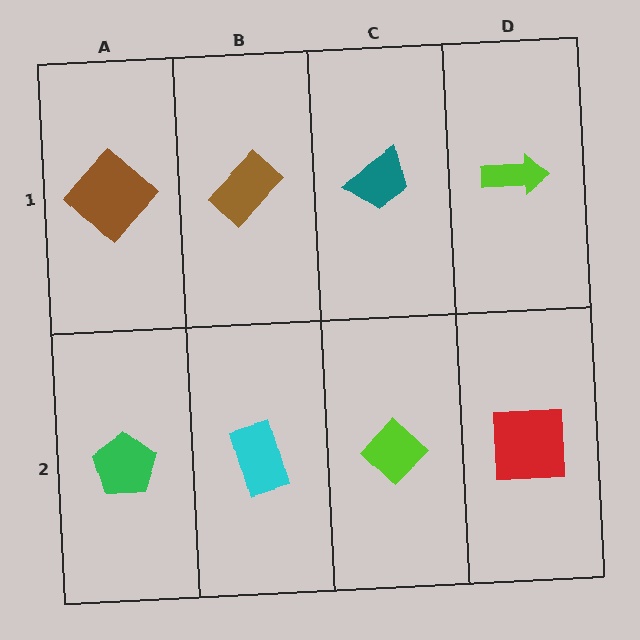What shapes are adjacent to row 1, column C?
A lime diamond (row 2, column C), a brown rectangle (row 1, column B), a lime arrow (row 1, column D).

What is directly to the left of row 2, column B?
A green pentagon.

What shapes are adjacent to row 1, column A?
A green pentagon (row 2, column A), a brown rectangle (row 1, column B).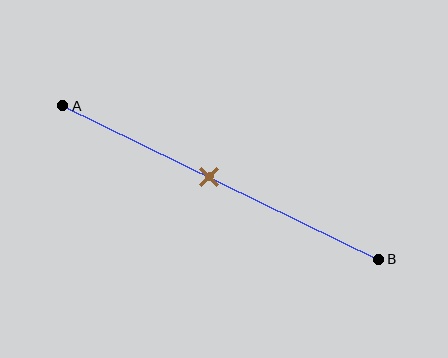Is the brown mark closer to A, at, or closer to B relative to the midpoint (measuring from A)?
The brown mark is closer to point A than the midpoint of segment AB.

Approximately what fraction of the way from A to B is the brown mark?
The brown mark is approximately 45% of the way from A to B.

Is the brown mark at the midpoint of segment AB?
No, the mark is at about 45% from A, not at the 50% midpoint.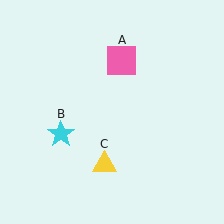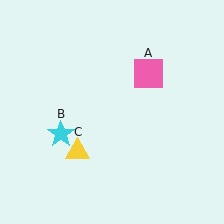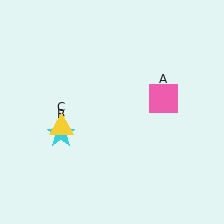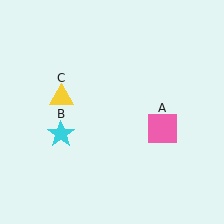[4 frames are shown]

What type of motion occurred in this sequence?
The pink square (object A), yellow triangle (object C) rotated clockwise around the center of the scene.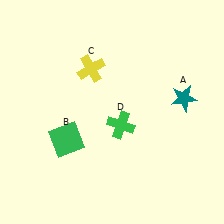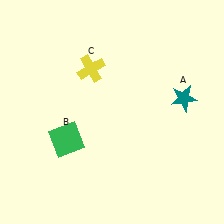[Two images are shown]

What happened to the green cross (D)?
The green cross (D) was removed in Image 2. It was in the bottom-right area of Image 1.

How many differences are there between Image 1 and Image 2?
There is 1 difference between the two images.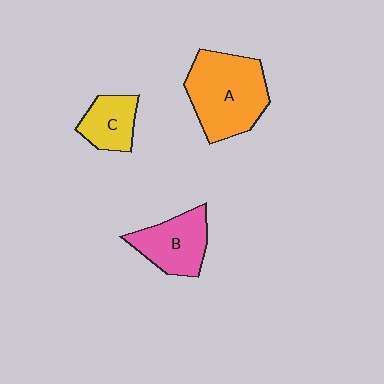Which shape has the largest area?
Shape A (orange).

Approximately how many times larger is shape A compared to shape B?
Approximately 1.5 times.